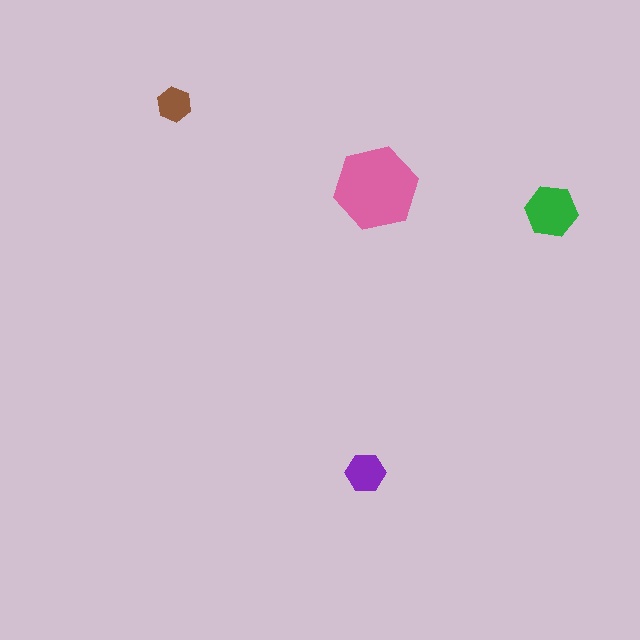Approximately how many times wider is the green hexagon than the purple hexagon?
About 1.5 times wider.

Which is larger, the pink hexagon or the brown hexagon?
The pink one.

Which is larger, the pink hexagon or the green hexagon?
The pink one.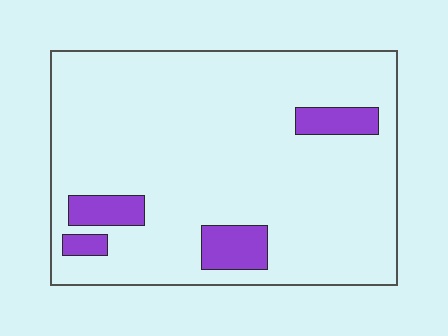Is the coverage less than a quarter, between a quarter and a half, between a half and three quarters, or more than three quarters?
Less than a quarter.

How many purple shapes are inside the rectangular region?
4.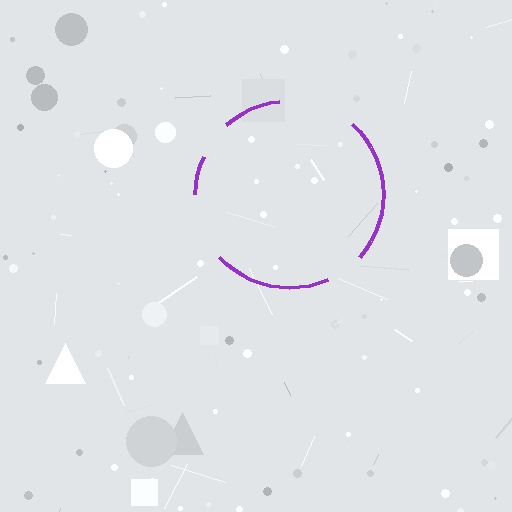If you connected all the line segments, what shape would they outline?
They would outline a circle.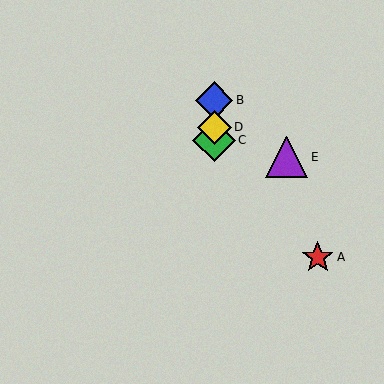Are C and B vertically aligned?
Yes, both are at x≈214.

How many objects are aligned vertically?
3 objects (B, C, D) are aligned vertically.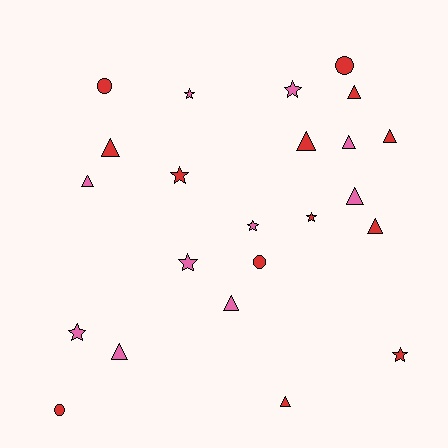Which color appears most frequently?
Red, with 13 objects.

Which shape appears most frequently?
Triangle, with 11 objects.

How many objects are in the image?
There are 23 objects.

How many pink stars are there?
There are 5 pink stars.